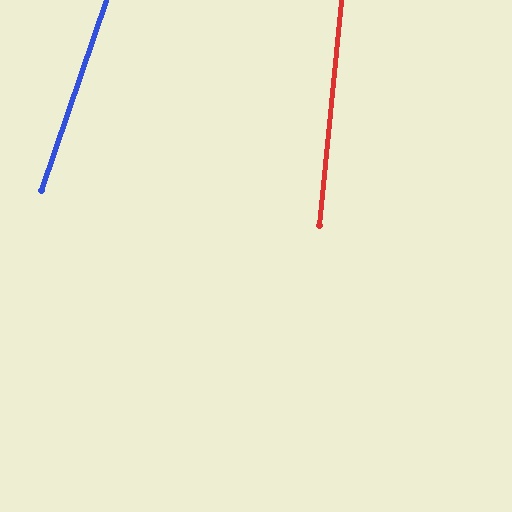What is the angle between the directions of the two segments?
Approximately 13 degrees.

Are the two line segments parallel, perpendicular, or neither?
Neither parallel nor perpendicular — they differ by about 13°.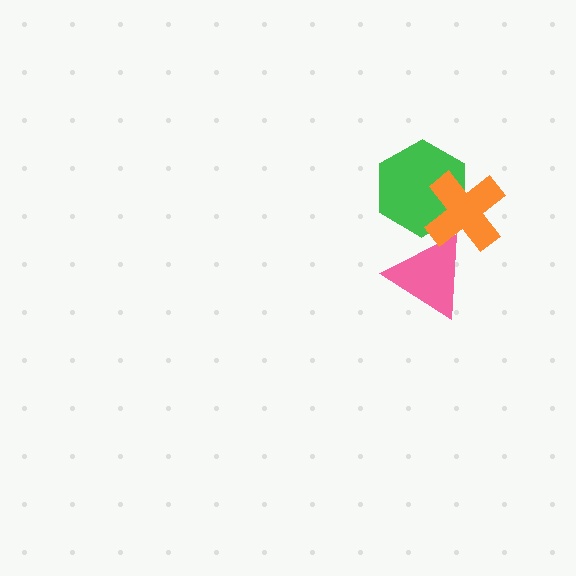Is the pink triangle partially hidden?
Yes, it is partially covered by another shape.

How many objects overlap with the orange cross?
2 objects overlap with the orange cross.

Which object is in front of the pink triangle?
The orange cross is in front of the pink triangle.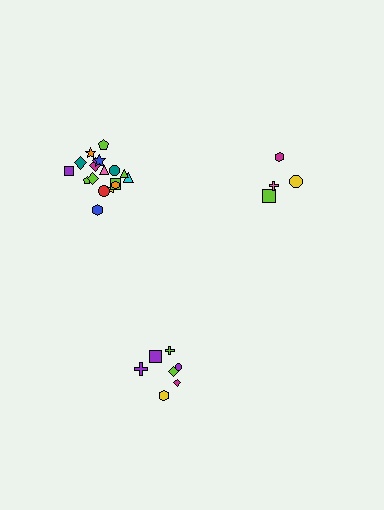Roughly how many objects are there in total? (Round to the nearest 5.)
Roughly 30 objects in total.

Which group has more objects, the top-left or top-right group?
The top-left group.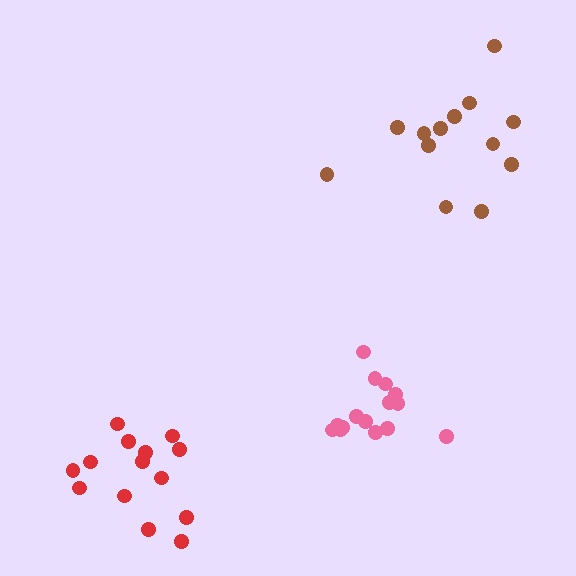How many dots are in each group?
Group 1: 14 dots, Group 2: 15 dots, Group 3: 13 dots (42 total).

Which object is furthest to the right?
The brown cluster is rightmost.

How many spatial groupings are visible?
There are 3 spatial groupings.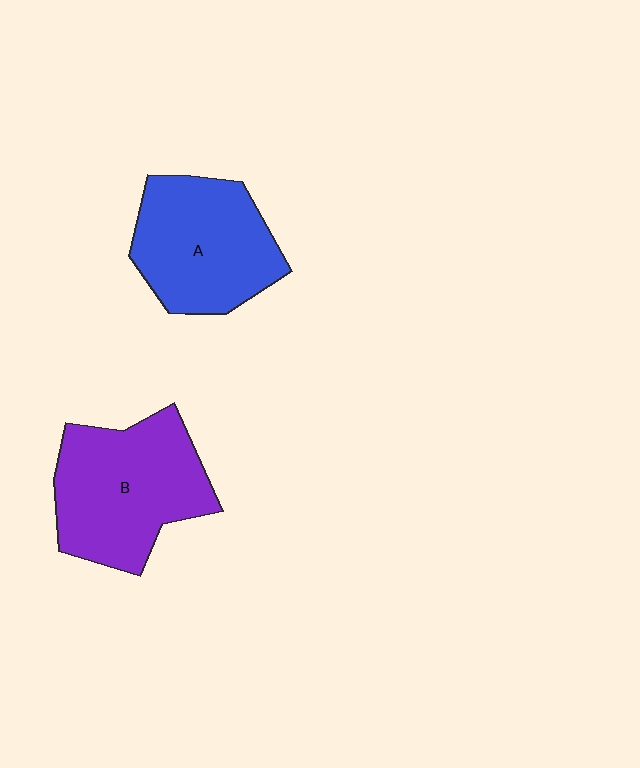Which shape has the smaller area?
Shape A (blue).